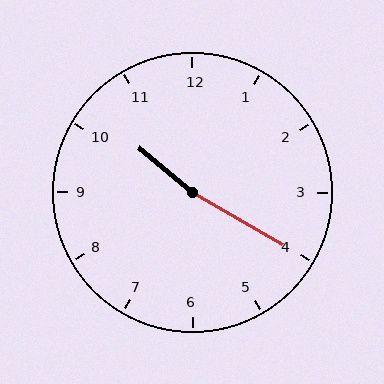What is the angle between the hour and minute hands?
Approximately 170 degrees.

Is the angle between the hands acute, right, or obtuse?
It is obtuse.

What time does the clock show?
10:20.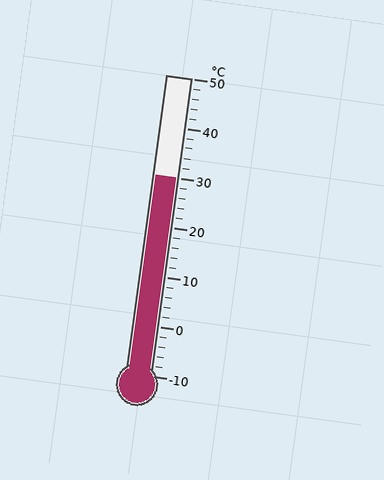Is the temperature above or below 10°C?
The temperature is above 10°C.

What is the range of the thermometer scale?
The thermometer scale ranges from -10°C to 50°C.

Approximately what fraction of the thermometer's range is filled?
The thermometer is filled to approximately 65% of its range.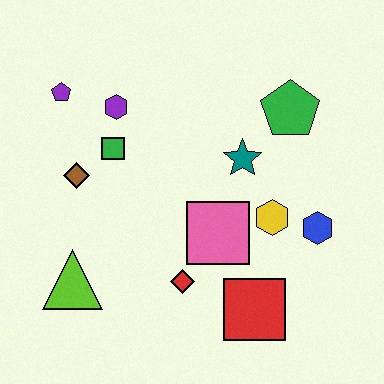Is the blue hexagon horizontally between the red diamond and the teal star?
No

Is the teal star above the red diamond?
Yes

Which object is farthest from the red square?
The purple pentagon is farthest from the red square.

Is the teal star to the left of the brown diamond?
No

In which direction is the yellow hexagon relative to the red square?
The yellow hexagon is above the red square.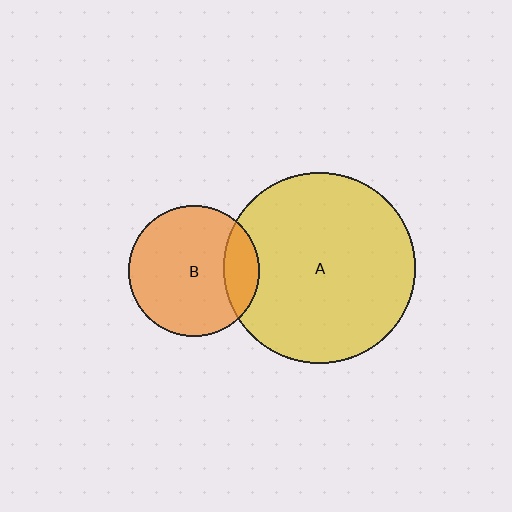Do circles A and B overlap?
Yes.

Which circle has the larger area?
Circle A (yellow).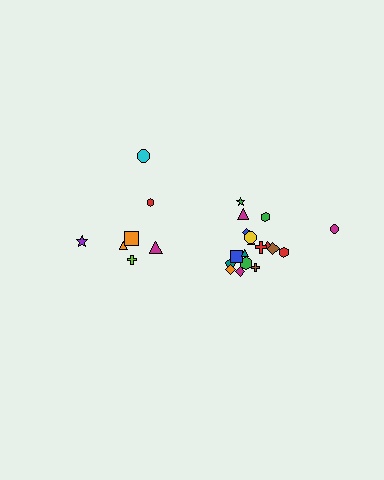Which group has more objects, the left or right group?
The right group.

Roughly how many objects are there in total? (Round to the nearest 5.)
Roughly 25 objects in total.